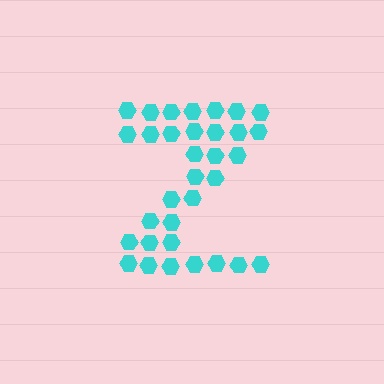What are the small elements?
The small elements are hexagons.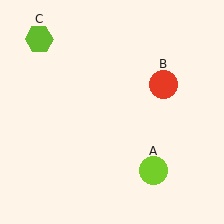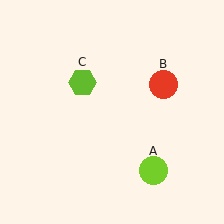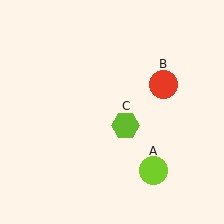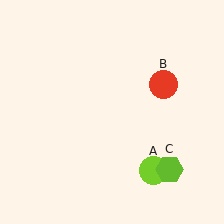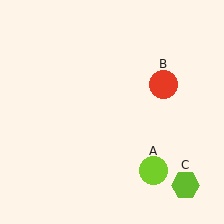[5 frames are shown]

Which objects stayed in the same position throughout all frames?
Lime circle (object A) and red circle (object B) remained stationary.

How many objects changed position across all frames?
1 object changed position: lime hexagon (object C).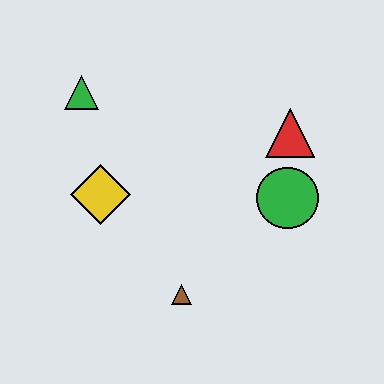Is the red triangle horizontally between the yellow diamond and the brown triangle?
No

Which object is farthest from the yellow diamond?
The red triangle is farthest from the yellow diamond.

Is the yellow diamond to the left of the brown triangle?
Yes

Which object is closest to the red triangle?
The green circle is closest to the red triangle.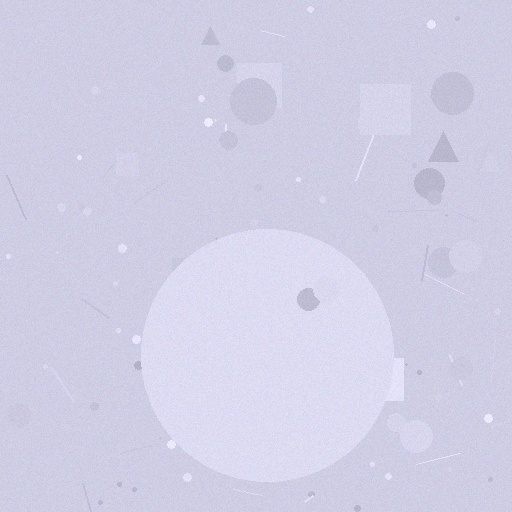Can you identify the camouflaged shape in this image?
The camouflaged shape is a circle.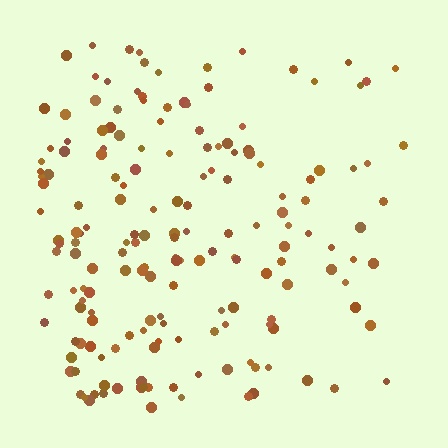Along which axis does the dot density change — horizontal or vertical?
Horizontal.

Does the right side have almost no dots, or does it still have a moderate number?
Still a moderate number, just noticeably fewer than the left.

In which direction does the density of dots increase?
From right to left, with the left side densest.